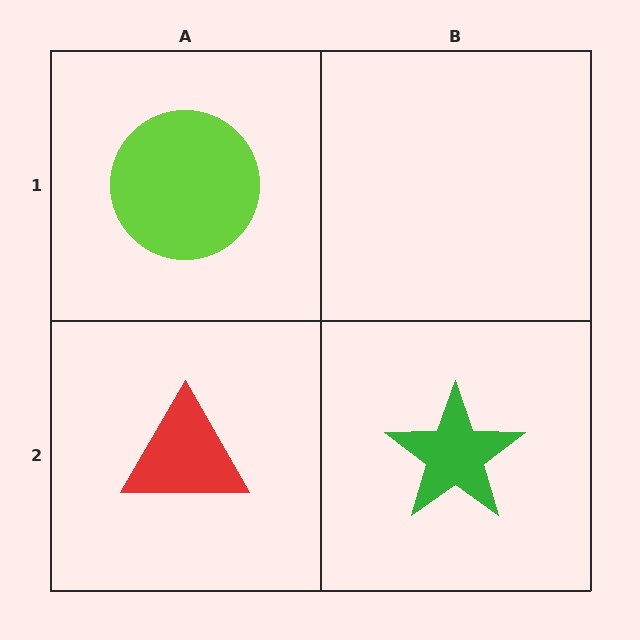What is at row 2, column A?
A red triangle.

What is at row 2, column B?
A green star.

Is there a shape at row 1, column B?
No, that cell is empty.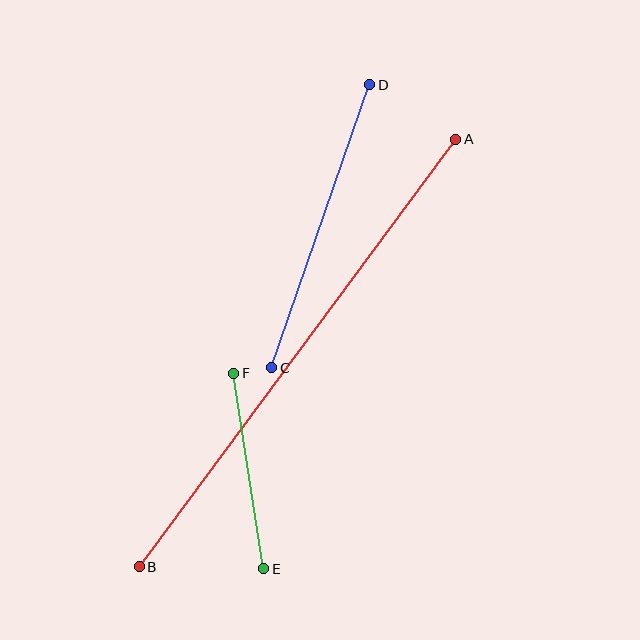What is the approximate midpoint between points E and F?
The midpoint is at approximately (249, 471) pixels.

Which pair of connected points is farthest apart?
Points A and B are farthest apart.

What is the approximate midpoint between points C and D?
The midpoint is at approximately (321, 226) pixels.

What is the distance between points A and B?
The distance is approximately 532 pixels.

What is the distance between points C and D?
The distance is approximately 299 pixels.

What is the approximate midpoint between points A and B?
The midpoint is at approximately (298, 353) pixels.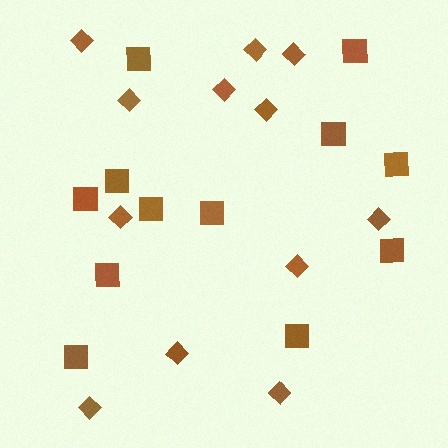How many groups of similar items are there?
There are 2 groups: one group of squares (12) and one group of diamonds (12).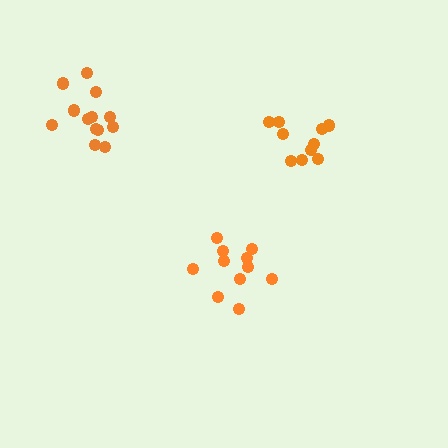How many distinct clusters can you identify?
There are 3 distinct clusters.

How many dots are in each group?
Group 1: 10 dots, Group 2: 13 dots, Group 3: 11 dots (34 total).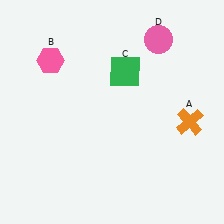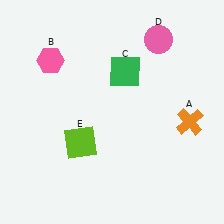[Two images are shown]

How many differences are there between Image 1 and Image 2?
There is 1 difference between the two images.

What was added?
A lime square (E) was added in Image 2.